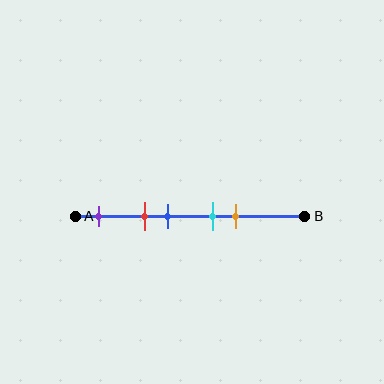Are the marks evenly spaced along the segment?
No, the marks are not evenly spaced.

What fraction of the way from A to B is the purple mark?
The purple mark is approximately 10% (0.1) of the way from A to B.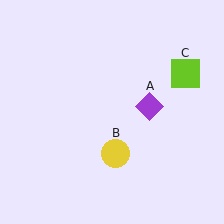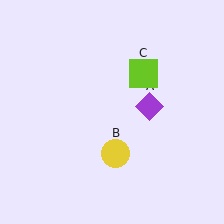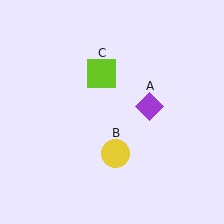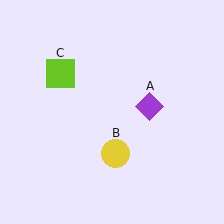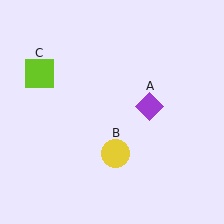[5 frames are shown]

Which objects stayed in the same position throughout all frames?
Purple diamond (object A) and yellow circle (object B) remained stationary.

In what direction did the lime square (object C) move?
The lime square (object C) moved left.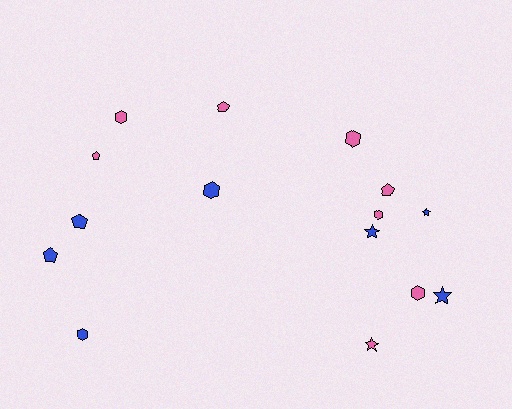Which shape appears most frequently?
Hexagon, with 6 objects.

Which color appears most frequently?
Pink, with 8 objects.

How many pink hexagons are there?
There are 4 pink hexagons.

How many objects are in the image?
There are 15 objects.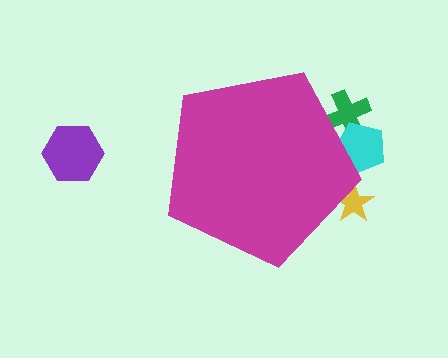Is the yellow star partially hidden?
Yes, the yellow star is partially hidden behind the magenta pentagon.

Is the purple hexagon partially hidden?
No, the purple hexagon is fully visible.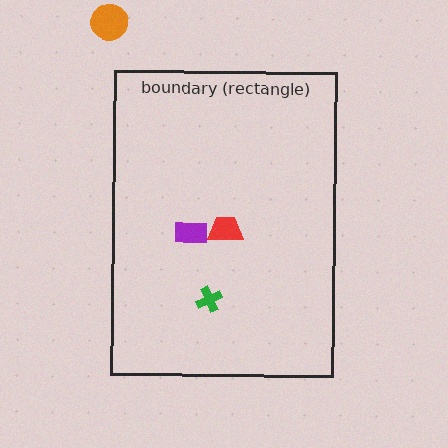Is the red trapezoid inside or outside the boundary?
Inside.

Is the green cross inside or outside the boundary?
Inside.